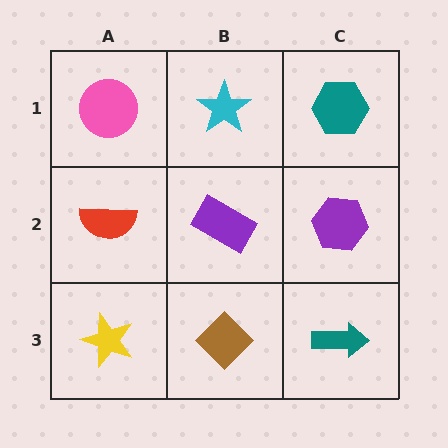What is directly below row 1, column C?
A purple hexagon.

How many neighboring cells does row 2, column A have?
3.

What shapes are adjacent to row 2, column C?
A teal hexagon (row 1, column C), a teal arrow (row 3, column C), a purple rectangle (row 2, column B).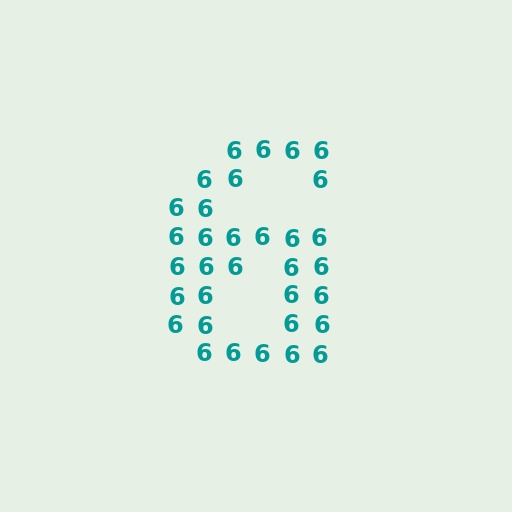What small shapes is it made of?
It is made of small digit 6's.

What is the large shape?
The large shape is the digit 6.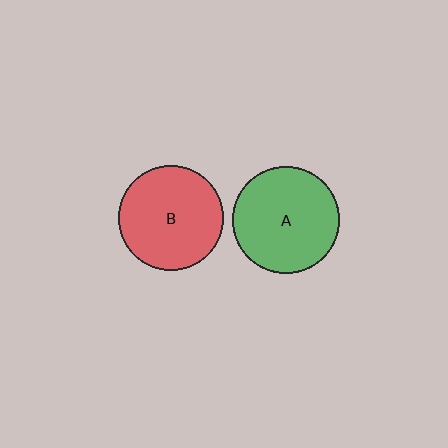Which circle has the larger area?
Circle A (green).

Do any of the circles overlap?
No, none of the circles overlap.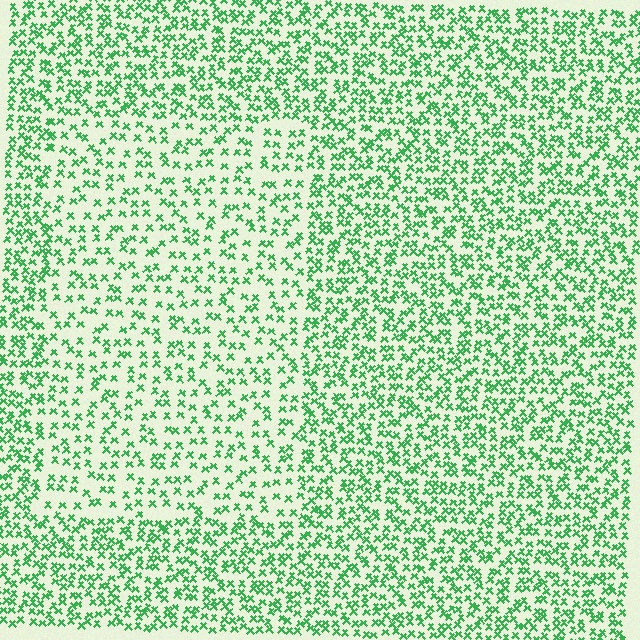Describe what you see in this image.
The image contains small green elements arranged at two different densities. A rectangle-shaped region is visible where the elements are less densely packed than the surrounding area.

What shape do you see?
I see a rectangle.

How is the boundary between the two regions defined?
The boundary is defined by a change in element density (approximately 1.8x ratio). All elements are the same color, size, and shape.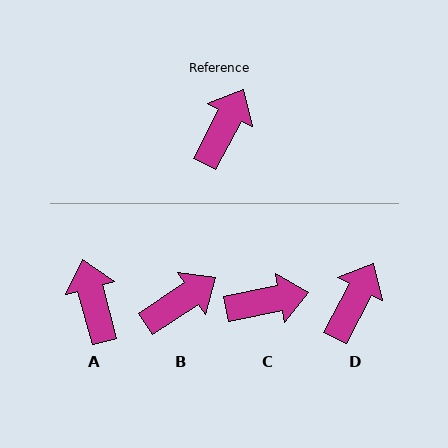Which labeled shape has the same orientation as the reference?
D.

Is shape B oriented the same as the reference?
No, it is off by about 29 degrees.